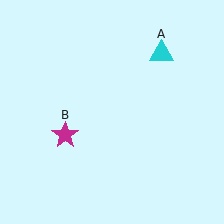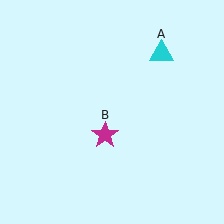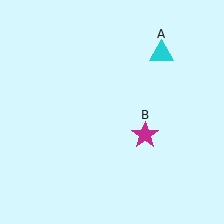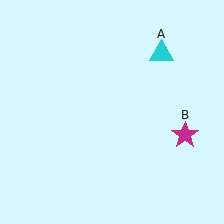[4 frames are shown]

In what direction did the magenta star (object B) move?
The magenta star (object B) moved right.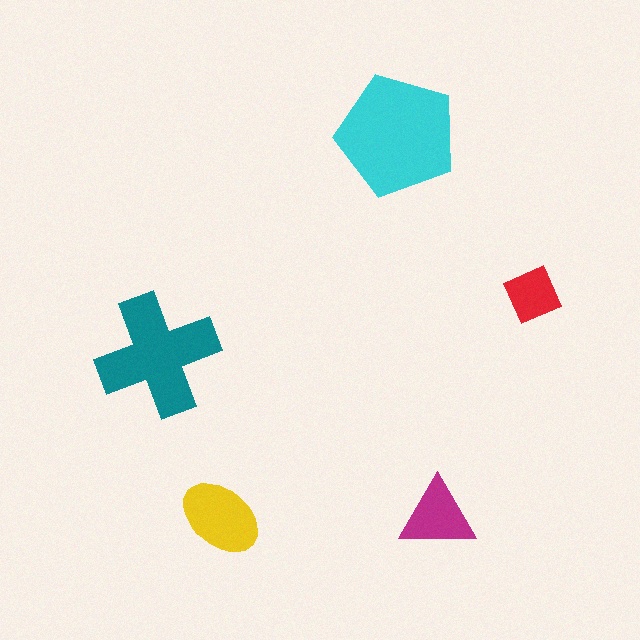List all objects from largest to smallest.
The cyan pentagon, the teal cross, the yellow ellipse, the magenta triangle, the red diamond.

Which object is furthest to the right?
The red diamond is rightmost.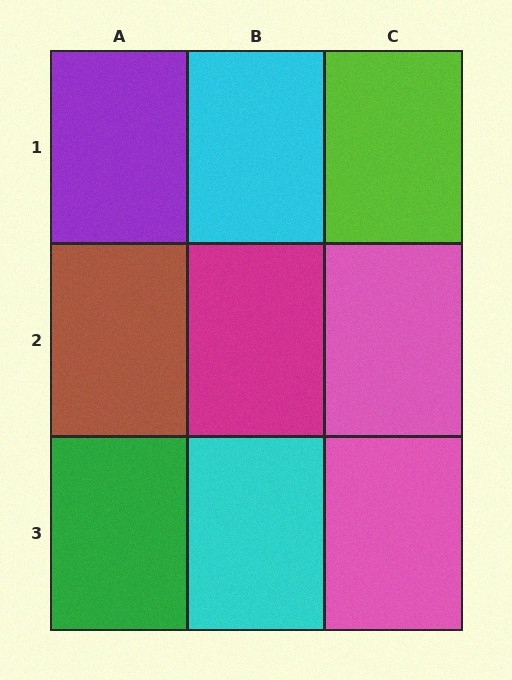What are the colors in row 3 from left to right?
Green, cyan, pink.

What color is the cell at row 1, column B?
Cyan.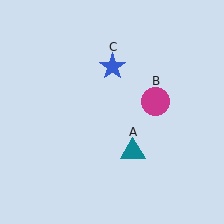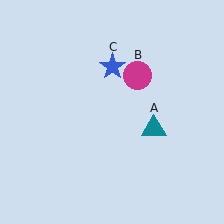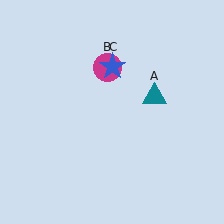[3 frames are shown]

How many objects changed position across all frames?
2 objects changed position: teal triangle (object A), magenta circle (object B).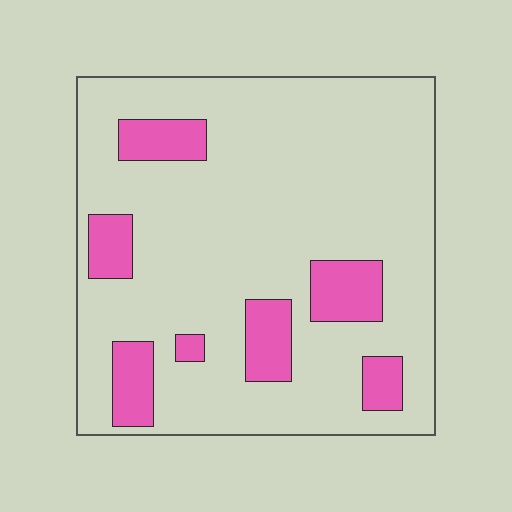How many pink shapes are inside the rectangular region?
7.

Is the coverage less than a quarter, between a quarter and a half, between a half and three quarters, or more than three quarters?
Less than a quarter.